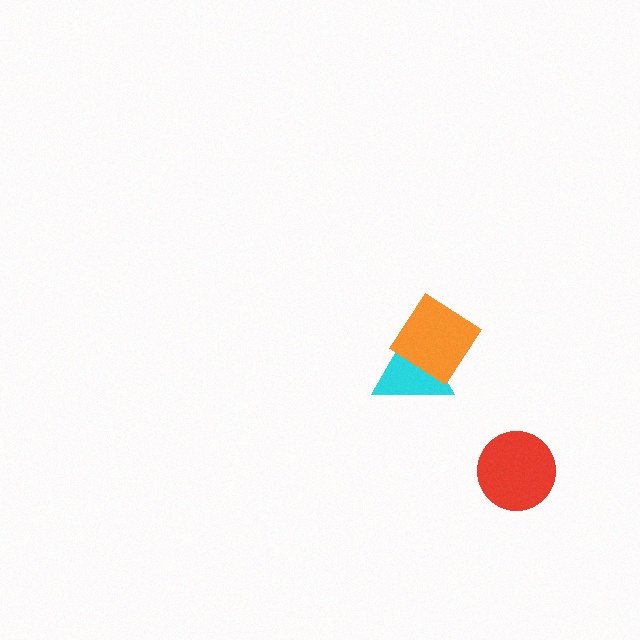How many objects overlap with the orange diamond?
1 object overlaps with the orange diamond.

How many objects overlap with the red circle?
0 objects overlap with the red circle.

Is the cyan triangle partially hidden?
Yes, it is partially covered by another shape.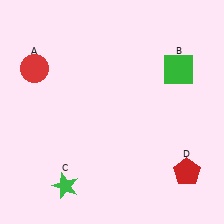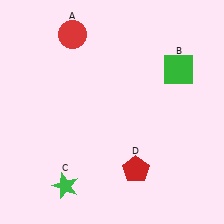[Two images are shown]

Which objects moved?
The objects that moved are: the red circle (A), the red pentagon (D).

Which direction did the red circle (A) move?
The red circle (A) moved right.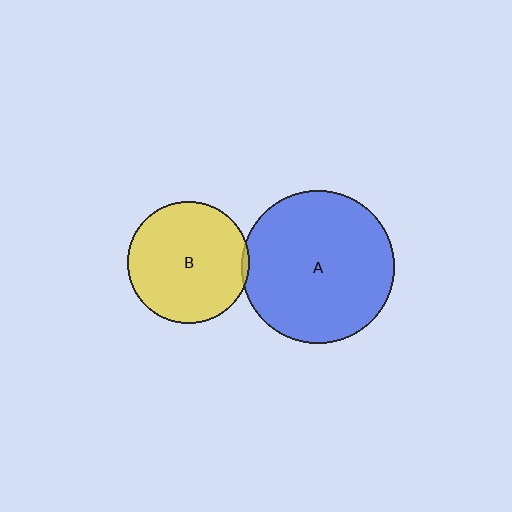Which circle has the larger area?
Circle A (blue).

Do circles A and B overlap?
Yes.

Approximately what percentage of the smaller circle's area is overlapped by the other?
Approximately 5%.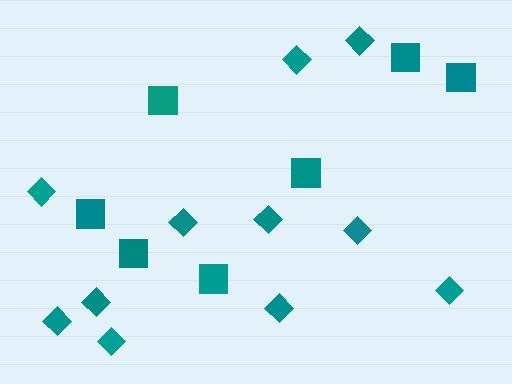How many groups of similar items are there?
There are 2 groups: one group of squares (7) and one group of diamonds (11).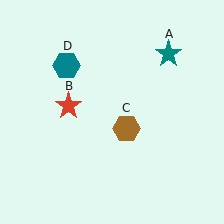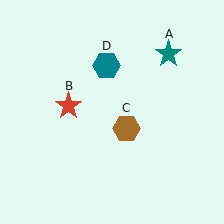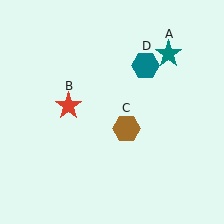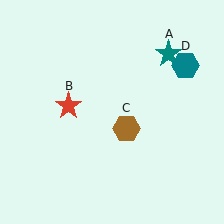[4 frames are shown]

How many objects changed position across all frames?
1 object changed position: teal hexagon (object D).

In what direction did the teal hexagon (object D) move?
The teal hexagon (object D) moved right.